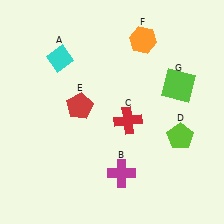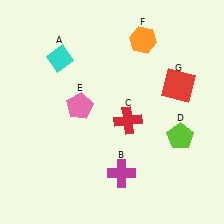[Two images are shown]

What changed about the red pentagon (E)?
In Image 1, E is red. In Image 2, it changed to pink.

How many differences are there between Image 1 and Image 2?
There are 2 differences between the two images.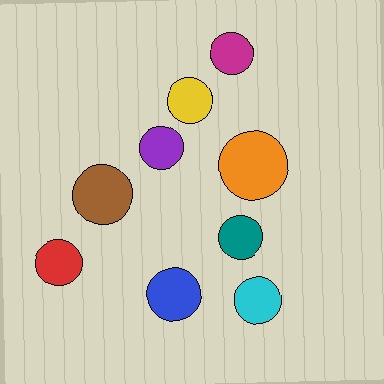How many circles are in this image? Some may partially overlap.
There are 9 circles.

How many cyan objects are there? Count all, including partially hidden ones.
There is 1 cyan object.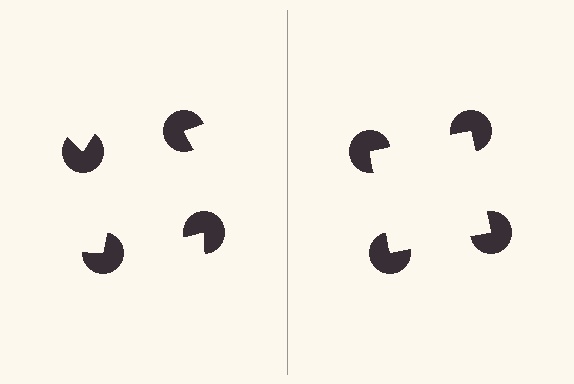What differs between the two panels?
The pac-man discs are positioned identically on both sides; only the wedge orientations differ. On the right they align to a square; on the left they are misaligned.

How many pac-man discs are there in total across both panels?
8 — 4 on each side.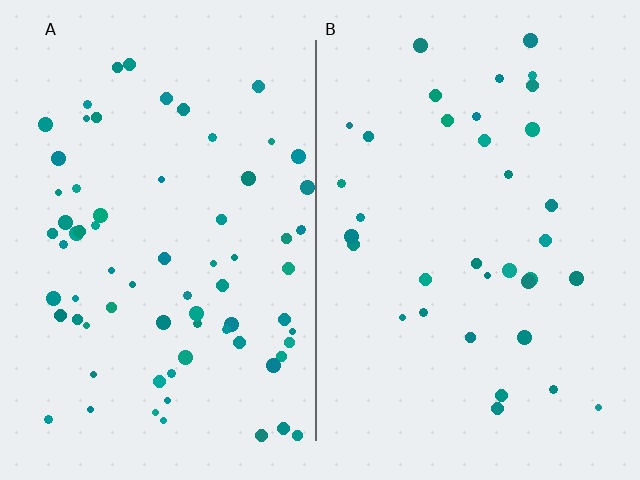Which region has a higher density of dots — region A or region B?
A (the left).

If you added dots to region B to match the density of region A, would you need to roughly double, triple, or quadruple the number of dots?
Approximately double.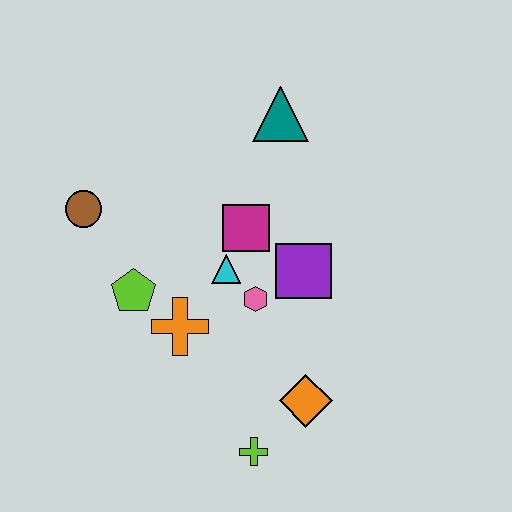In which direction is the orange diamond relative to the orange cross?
The orange diamond is to the right of the orange cross.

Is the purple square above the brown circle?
No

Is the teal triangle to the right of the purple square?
No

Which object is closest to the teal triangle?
The magenta square is closest to the teal triangle.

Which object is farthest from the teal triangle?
The lime cross is farthest from the teal triangle.